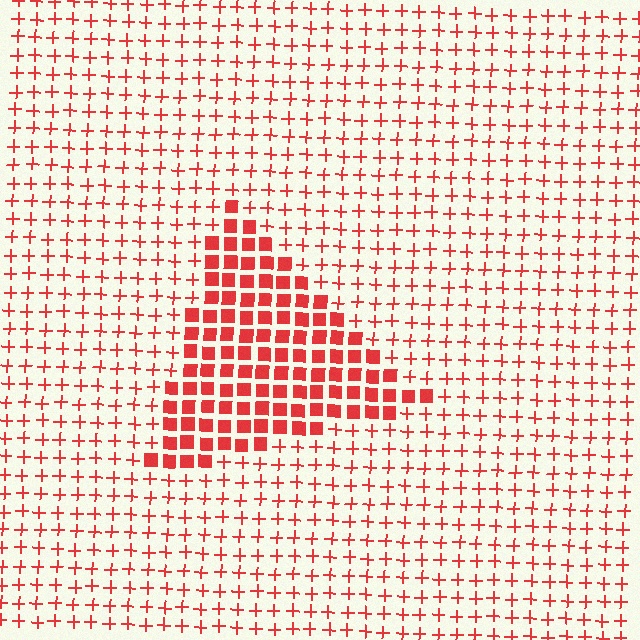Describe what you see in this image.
The image is filled with small red elements arranged in a uniform grid. A triangle-shaped region contains squares, while the surrounding area contains plus signs. The boundary is defined purely by the change in element shape.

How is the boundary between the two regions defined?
The boundary is defined by a change in element shape: squares inside vs. plus signs outside. All elements share the same color and spacing.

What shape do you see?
I see a triangle.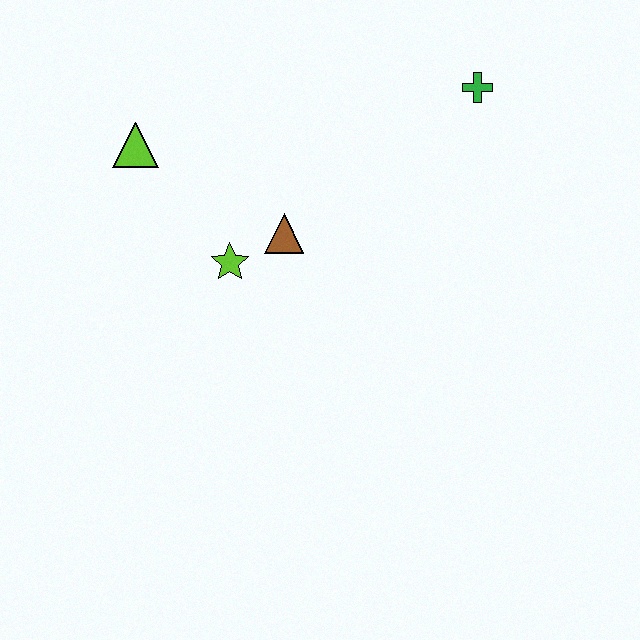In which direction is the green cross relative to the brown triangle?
The green cross is to the right of the brown triangle.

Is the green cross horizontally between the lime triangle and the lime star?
No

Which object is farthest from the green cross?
The lime triangle is farthest from the green cross.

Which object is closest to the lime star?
The brown triangle is closest to the lime star.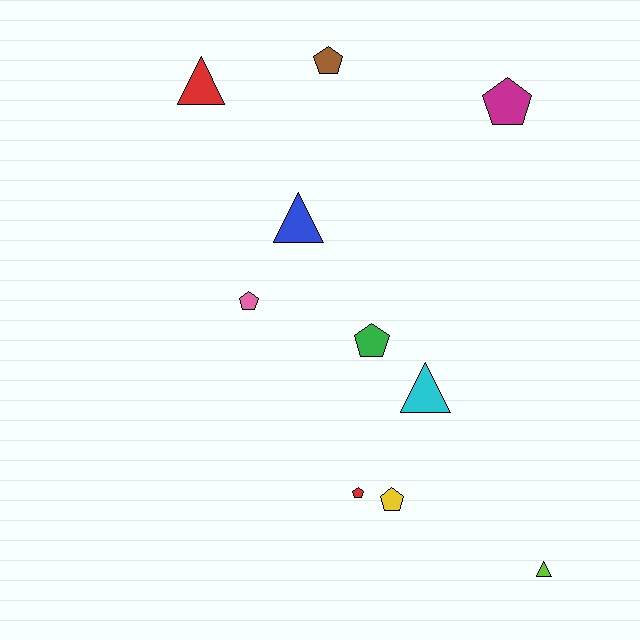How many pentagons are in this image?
There are 6 pentagons.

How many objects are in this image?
There are 10 objects.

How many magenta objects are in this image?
There is 1 magenta object.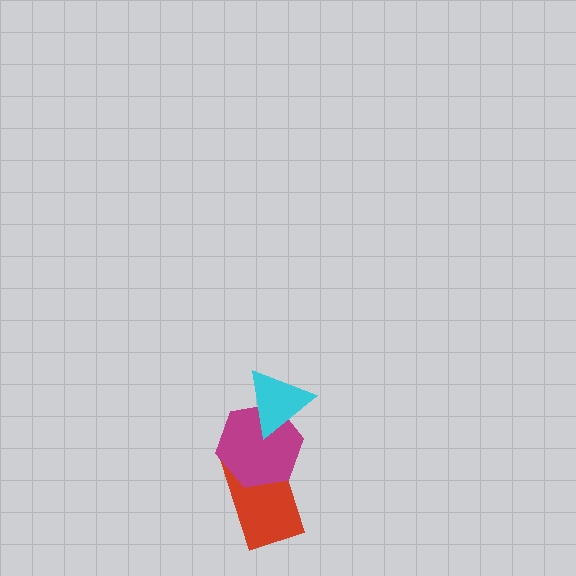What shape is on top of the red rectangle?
The magenta hexagon is on top of the red rectangle.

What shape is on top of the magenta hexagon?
The cyan triangle is on top of the magenta hexagon.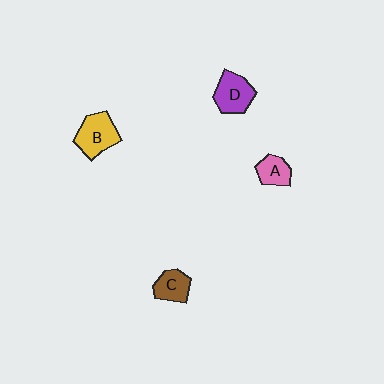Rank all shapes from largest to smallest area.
From largest to smallest: B (yellow), D (purple), C (brown), A (pink).